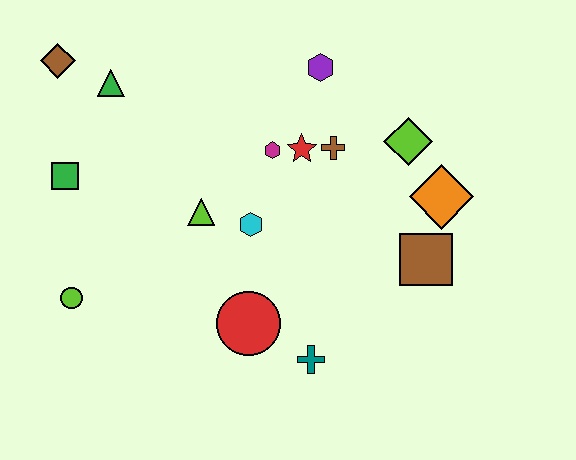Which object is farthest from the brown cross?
The lime circle is farthest from the brown cross.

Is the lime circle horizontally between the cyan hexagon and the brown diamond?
Yes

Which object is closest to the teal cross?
The red circle is closest to the teal cross.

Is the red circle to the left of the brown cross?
Yes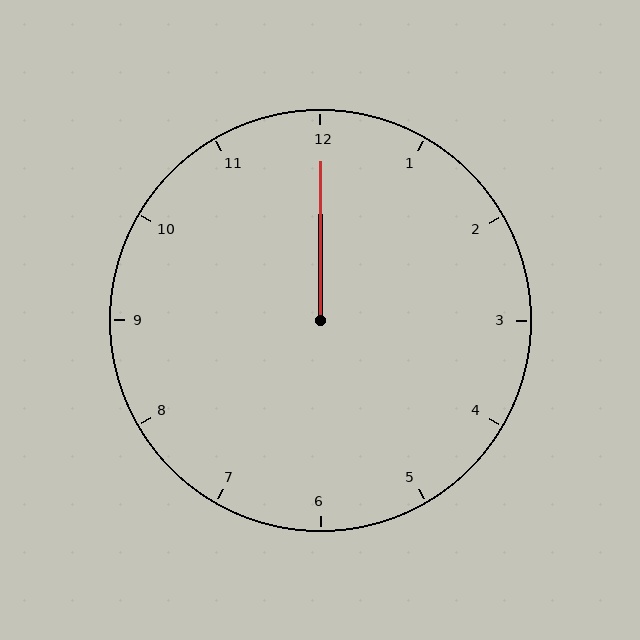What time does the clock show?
12:00.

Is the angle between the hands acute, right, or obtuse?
It is acute.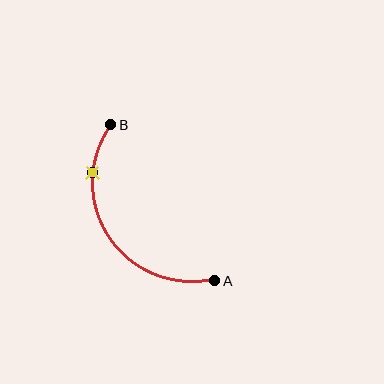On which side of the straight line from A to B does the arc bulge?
The arc bulges below and to the left of the straight line connecting A and B.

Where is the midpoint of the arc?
The arc midpoint is the point on the curve farthest from the straight line joining A and B. It sits below and to the left of that line.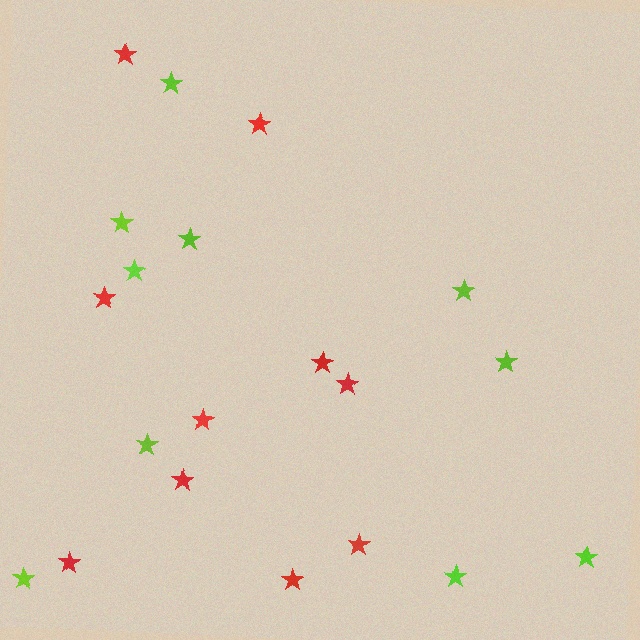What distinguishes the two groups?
There are 2 groups: one group of red stars (10) and one group of lime stars (10).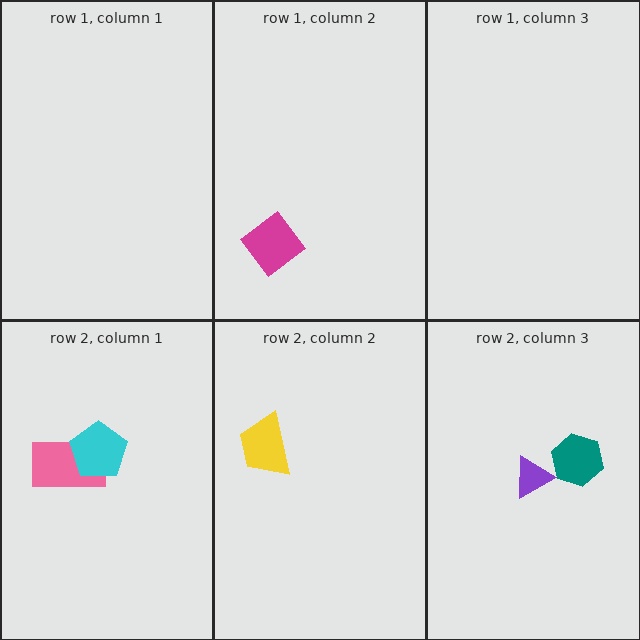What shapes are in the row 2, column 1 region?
The pink rectangle, the cyan pentagon.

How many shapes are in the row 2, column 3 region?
2.